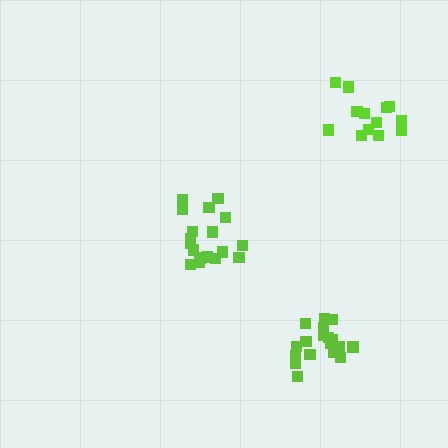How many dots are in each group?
Group 1: 18 dots, Group 2: 13 dots, Group 3: 18 dots (49 total).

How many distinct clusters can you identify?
There are 3 distinct clusters.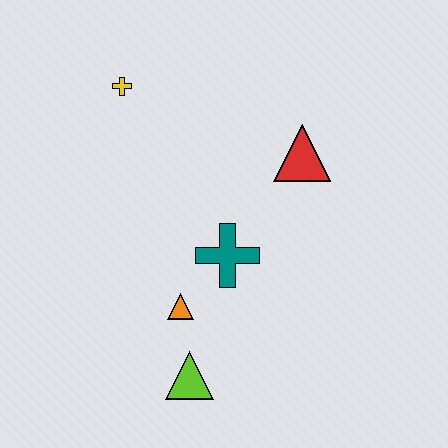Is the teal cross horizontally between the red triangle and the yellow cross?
Yes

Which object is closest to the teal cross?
The orange triangle is closest to the teal cross.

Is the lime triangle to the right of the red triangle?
No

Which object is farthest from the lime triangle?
The yellow cross is farthest from the lime triangle.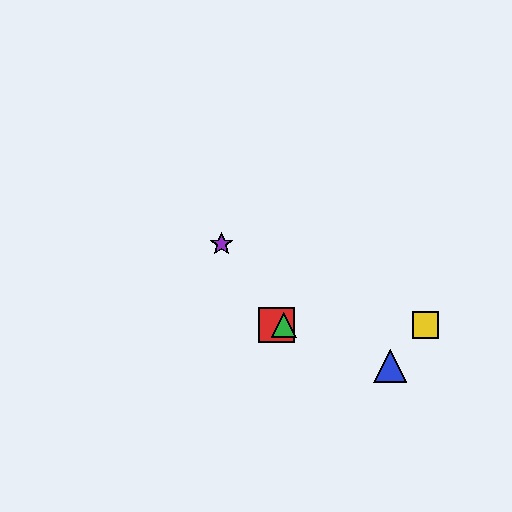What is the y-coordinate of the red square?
The red square is at y≈325.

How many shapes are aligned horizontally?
3 shapes (the red square, the green triangle, the yellow square) are aligned horizontally.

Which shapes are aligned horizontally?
The red square, the green triangle, the yellow square are aligned horizontally.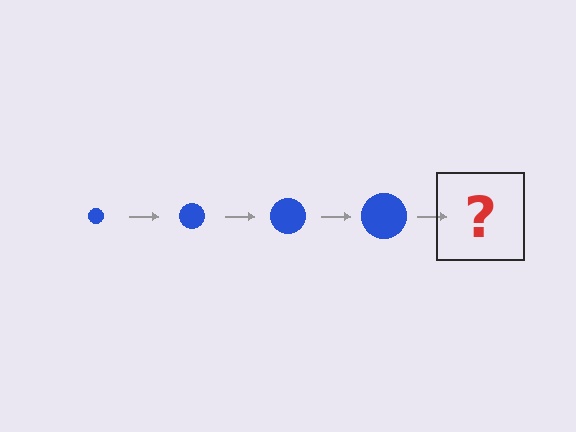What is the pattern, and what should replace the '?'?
The pattern is that the circle gets progressively larger each step. The '?' should be a blue circle, larger than the previous one.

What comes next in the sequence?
The next element should be a blue circle, larger than the previous one.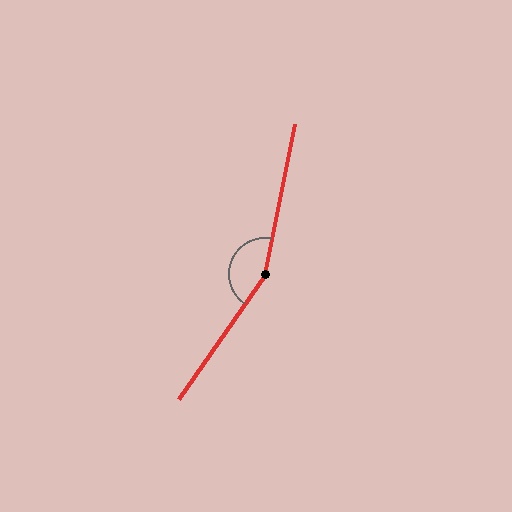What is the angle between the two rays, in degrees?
Approximately 157 degrees.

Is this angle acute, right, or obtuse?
It is obtuse.